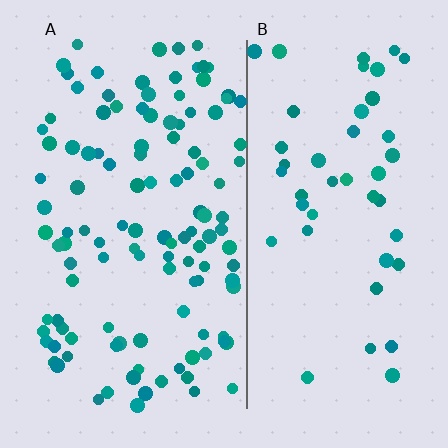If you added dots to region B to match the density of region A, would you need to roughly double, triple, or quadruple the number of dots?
Approximately triple.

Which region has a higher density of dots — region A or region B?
A (the left).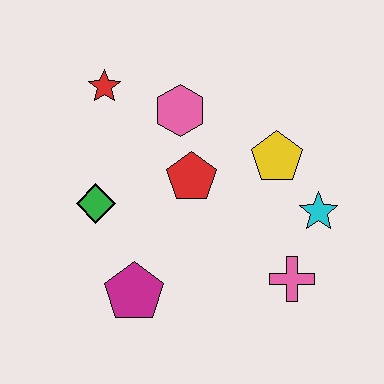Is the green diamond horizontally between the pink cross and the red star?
No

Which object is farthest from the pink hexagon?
The pink cross is farthest from the pink hexagon.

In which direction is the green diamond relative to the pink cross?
The green diamond is to the left of the pink cross.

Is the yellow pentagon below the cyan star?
No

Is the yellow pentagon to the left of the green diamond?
No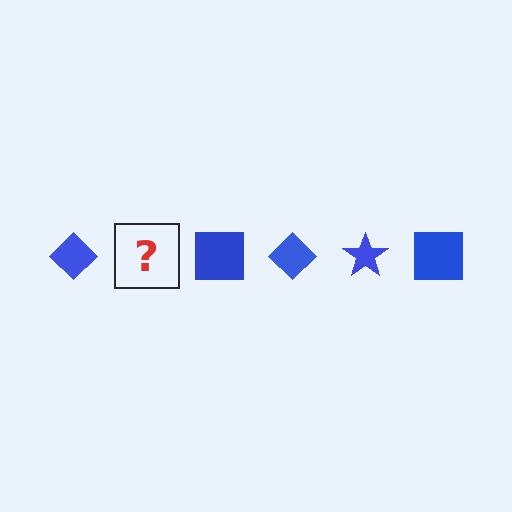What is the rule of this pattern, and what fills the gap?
The rule is that the pattern cycles through diamond, star, square shapes in blue. The gap should be filled with a blue star.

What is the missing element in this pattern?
The missing element is a blue star.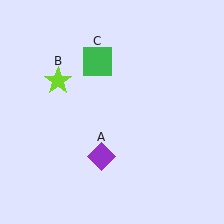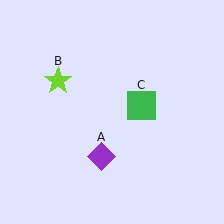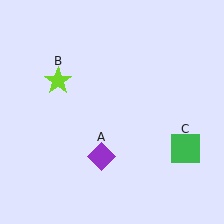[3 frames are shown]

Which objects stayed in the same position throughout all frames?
Purple diamond (object A) and lime star (object B) remained stationary.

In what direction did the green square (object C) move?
The green square (object C) moved down and to the right.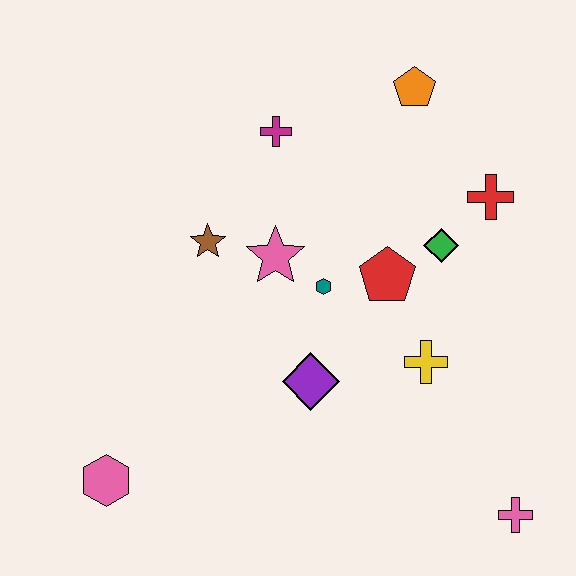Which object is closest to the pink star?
The teal hexagon is closest to the pink star.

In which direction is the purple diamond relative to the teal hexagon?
The purple diamond is below the teal hexagon.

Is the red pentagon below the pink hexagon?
No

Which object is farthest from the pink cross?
The magenta cross is farthest from the pink cross.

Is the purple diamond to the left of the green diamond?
Yes